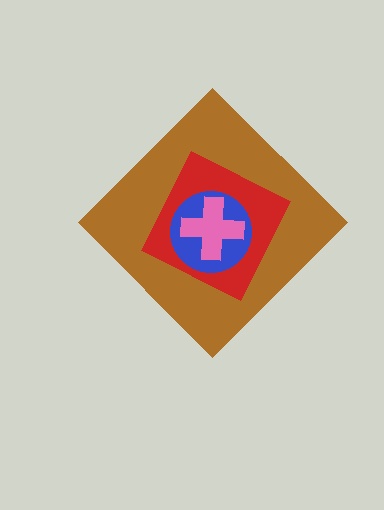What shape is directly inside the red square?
The blue circle.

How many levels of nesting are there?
4.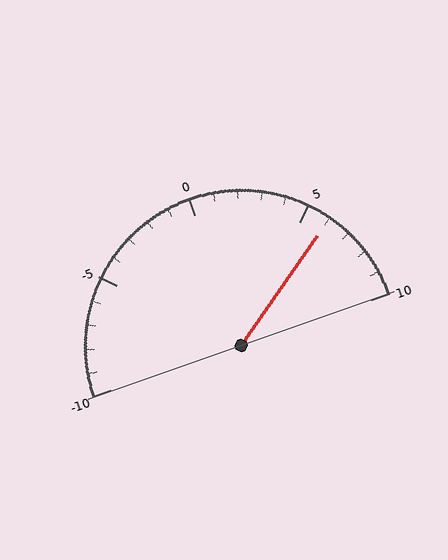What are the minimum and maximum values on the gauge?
The gauge ranges from -10 to 10.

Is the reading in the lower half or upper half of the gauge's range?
The reading is in the upper half of the range (-10 to 10).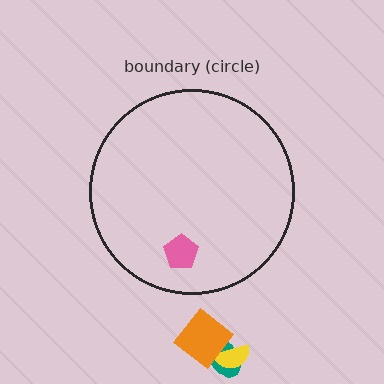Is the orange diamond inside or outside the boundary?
Outside.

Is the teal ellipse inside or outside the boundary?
Outside.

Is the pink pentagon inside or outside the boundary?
Inside.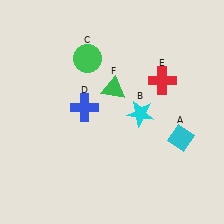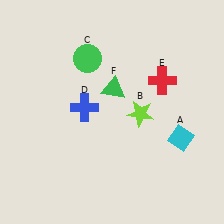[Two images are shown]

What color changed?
The star (B) changed from cyan in Image 1 to lime in Image 2.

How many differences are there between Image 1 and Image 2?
There is 1 difference between the two images.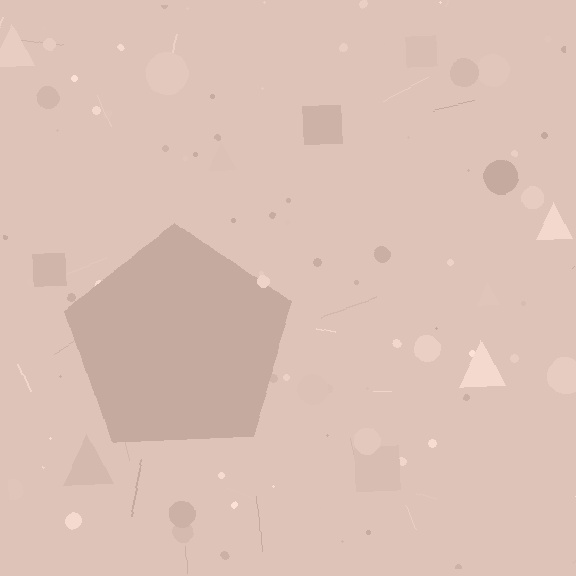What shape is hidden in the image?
A pentagon is hidden in the image.